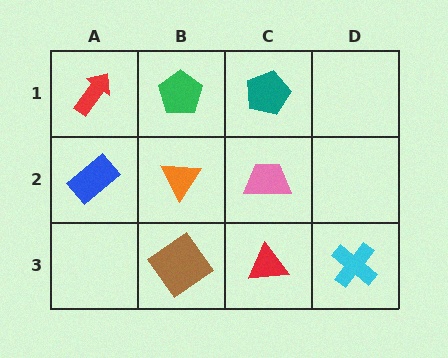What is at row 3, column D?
A cyan cross.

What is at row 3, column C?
A red triangle.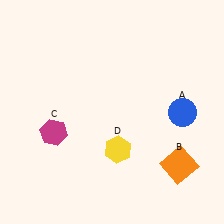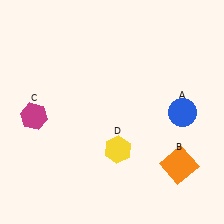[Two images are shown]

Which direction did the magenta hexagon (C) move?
The magenta hexagon (C) moved left.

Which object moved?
The magenta hexagon (C) moved left.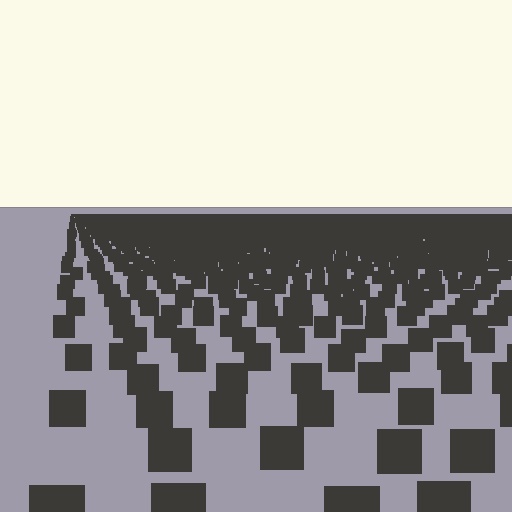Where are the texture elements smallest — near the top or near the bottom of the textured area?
Near the top.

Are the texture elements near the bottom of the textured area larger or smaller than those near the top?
Larger. Near the bottom, elements are closer to the viewer and appear at a bigger on-screen size.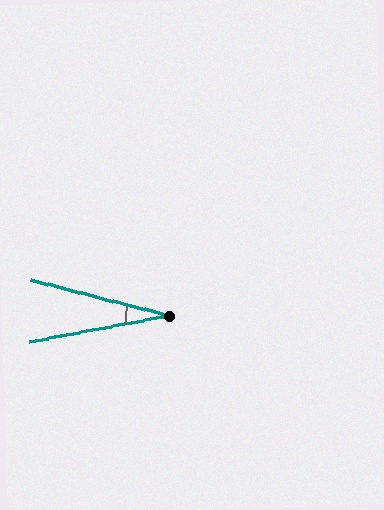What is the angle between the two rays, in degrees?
Approximately 25 degrees.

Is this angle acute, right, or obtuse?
It is acute.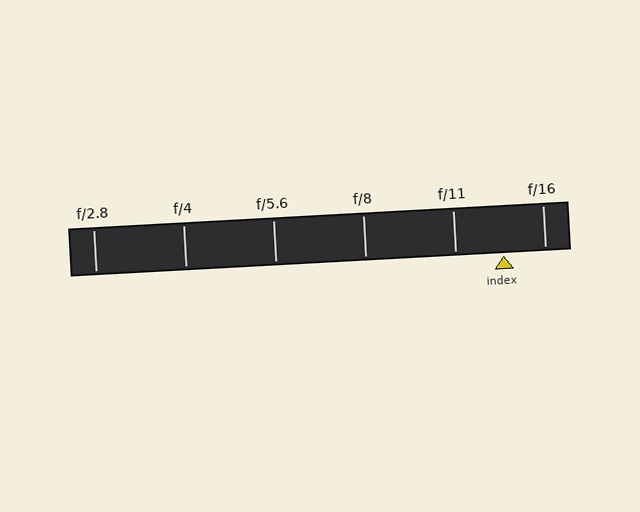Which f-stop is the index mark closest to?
The index mark is closest to f/16.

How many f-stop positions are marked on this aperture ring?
There are 6 f-stop positions marked.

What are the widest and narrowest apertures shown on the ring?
The widest aperture shown is f/2.8 and the narrowest is f/16.